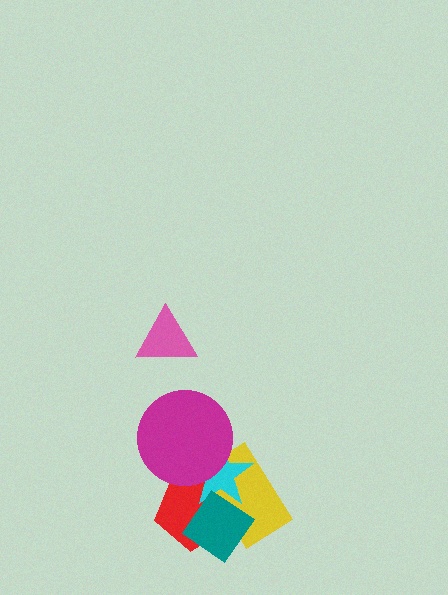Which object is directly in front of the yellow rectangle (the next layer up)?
The cyan star is directly in front of the yellow rectangle.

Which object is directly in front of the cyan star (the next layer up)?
The teal diamond is directly in front of the cyan star.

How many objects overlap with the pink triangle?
0 objects overlap with the pink triangle.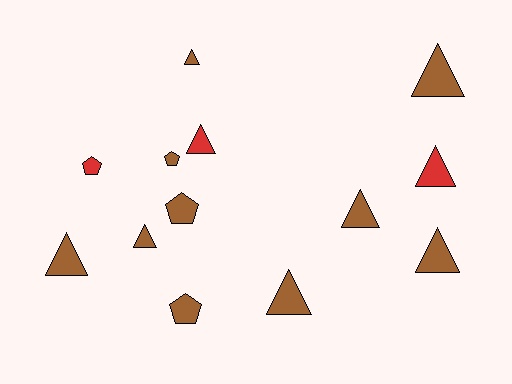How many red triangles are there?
There are 2 red triangles.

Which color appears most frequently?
Brown, with 10 objects.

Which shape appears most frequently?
Triangle, with 9 objects.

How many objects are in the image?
There are 13 objects.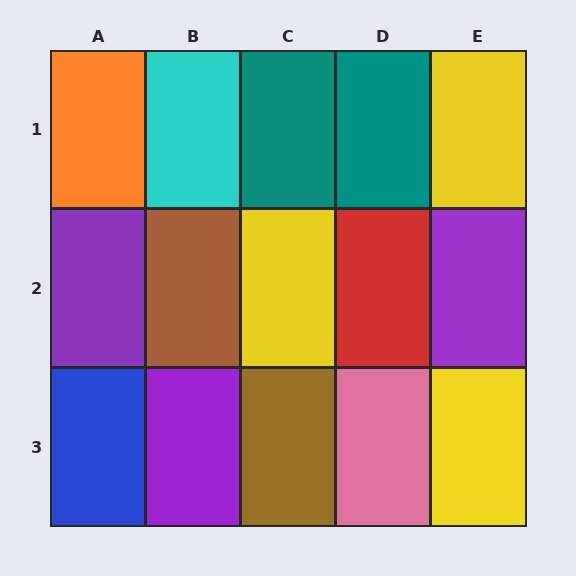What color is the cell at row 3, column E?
Yellow.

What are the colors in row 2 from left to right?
Purple, brown, yellow, red, purple.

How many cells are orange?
1 cell is orange.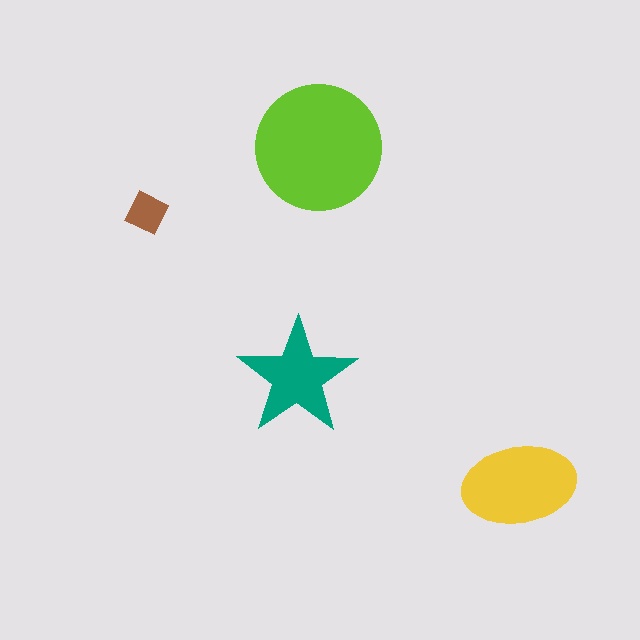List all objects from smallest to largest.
The brown diamond, the teal star, the yellow ellipse, the lime circle.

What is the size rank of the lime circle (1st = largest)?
1st.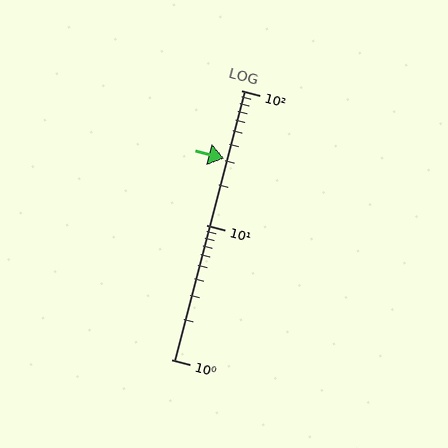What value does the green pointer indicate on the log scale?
The pointer indicates approximately 31.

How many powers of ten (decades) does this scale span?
The scale spans 2 decades, from 1 to 100.